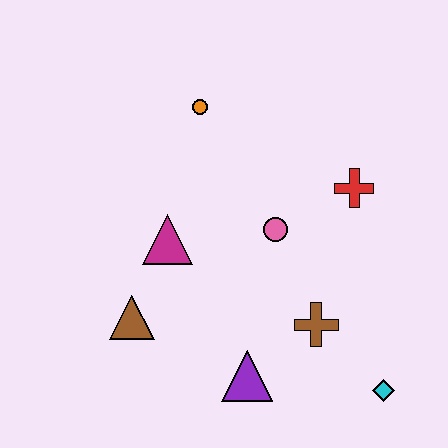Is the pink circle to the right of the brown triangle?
Yes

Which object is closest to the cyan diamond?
The brown cross is closest to the cyan diamond.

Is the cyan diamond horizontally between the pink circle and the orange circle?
No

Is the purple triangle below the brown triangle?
Yes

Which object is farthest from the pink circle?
The cyan diamond is farthest from the pink circle.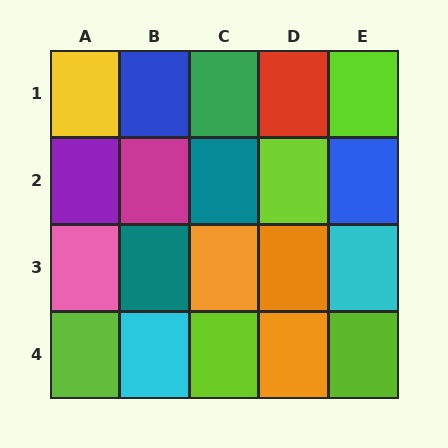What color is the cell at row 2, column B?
Magenta.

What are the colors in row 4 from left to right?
Lime, cyan, lime, orange, lime.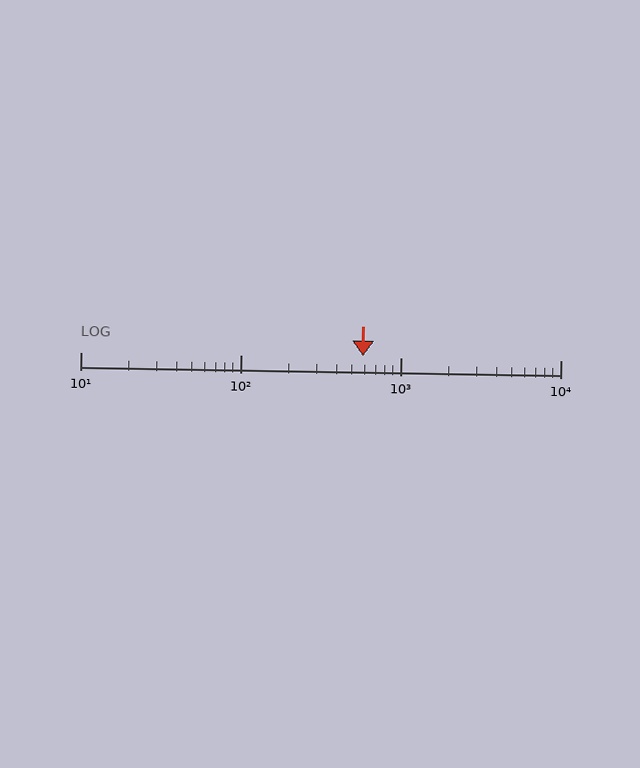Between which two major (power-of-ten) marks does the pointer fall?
The pointer is between 100 and 1000.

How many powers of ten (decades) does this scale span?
The scale spans 3 decades, from 10 to 10000.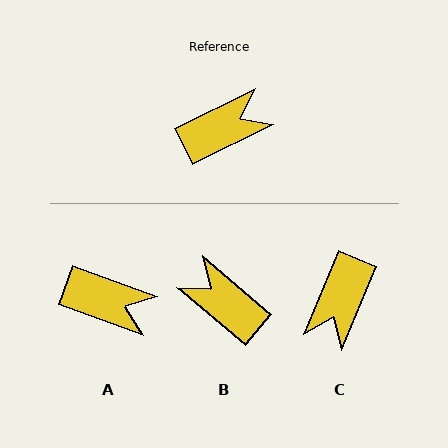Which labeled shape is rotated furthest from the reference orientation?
C, about 139 degrees away.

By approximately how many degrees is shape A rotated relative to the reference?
Approximately 46 degrees clockwise.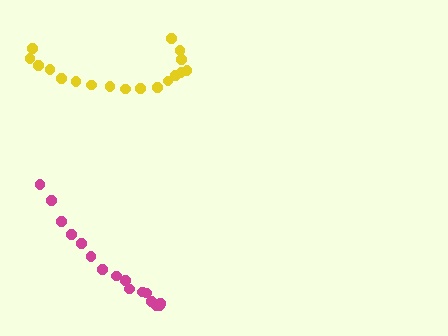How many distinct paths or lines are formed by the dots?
There are 2 distinct paths.